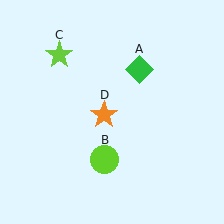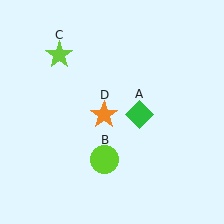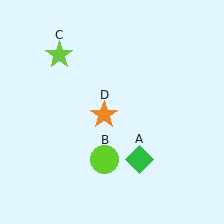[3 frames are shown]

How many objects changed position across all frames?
1 object changed position: green diamond (object A).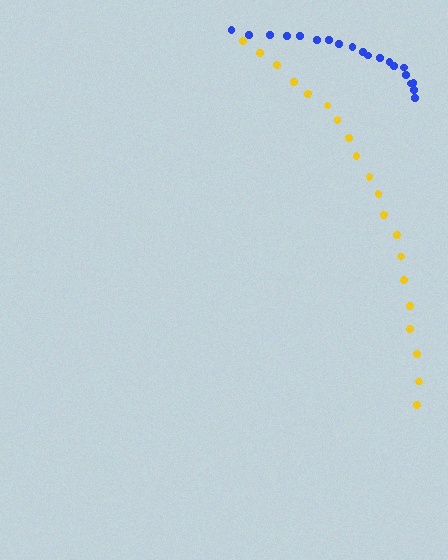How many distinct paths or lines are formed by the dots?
There are 2 distinct paths.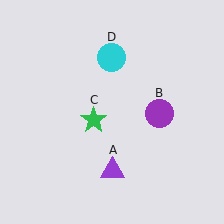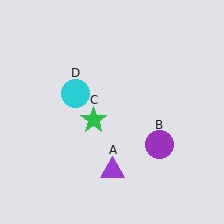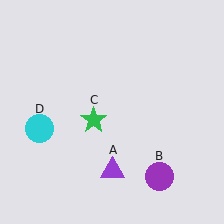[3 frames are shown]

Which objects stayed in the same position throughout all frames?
Purple triangle (object A) and green star (object C) remained stationary.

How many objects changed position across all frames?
2 objects changed position: purple circle (object B), cyan circle (object D).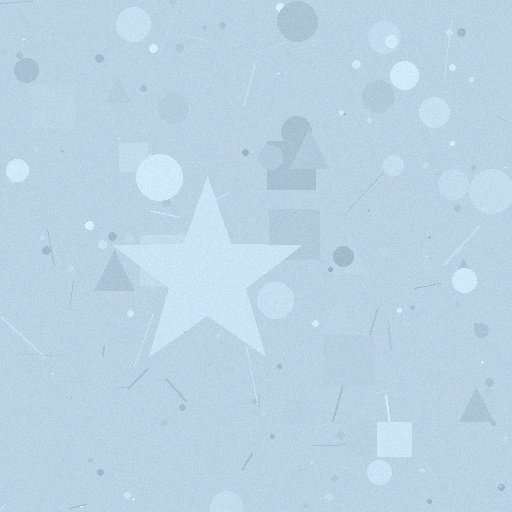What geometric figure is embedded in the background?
A star is embedded in the background.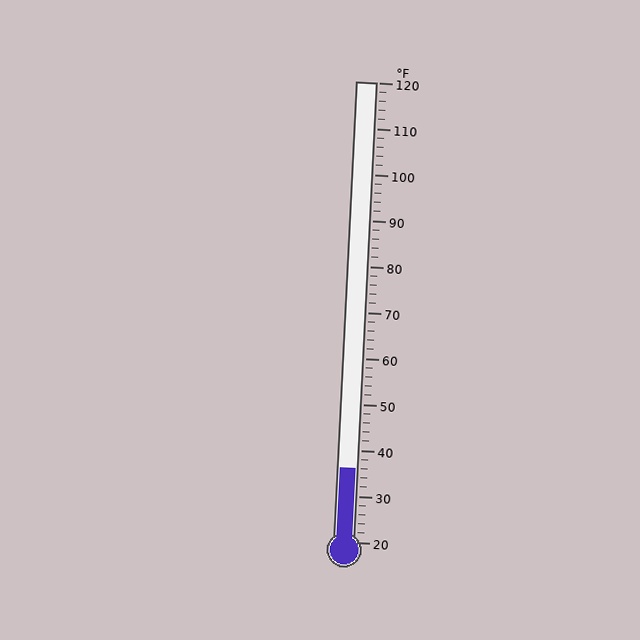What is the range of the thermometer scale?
The thermometer scale ranges from 20°F to 120°F.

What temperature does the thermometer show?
The thermometer shows approximately 36°F.